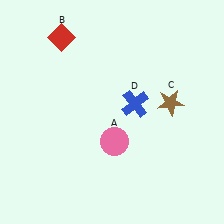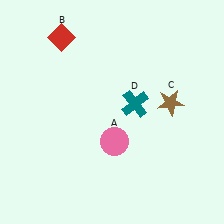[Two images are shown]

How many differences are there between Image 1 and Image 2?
There is 1 difference between the two images.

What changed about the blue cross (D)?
In Image 1, D is blue. In Image 2, it changed to teal.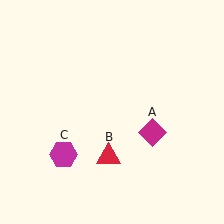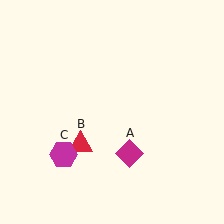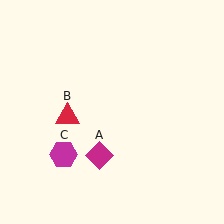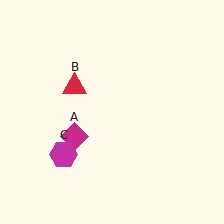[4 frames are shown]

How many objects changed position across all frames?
2 objects changed position: magenta diamond (object A), red triangle (object B).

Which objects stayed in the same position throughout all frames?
Magenta hexagon (object C) remained stationary.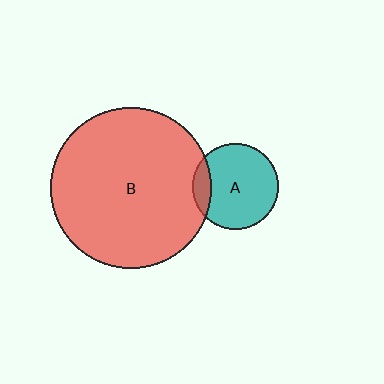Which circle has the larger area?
Circle B (red).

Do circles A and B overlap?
Yes.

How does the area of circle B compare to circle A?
Approximately 3.5 times.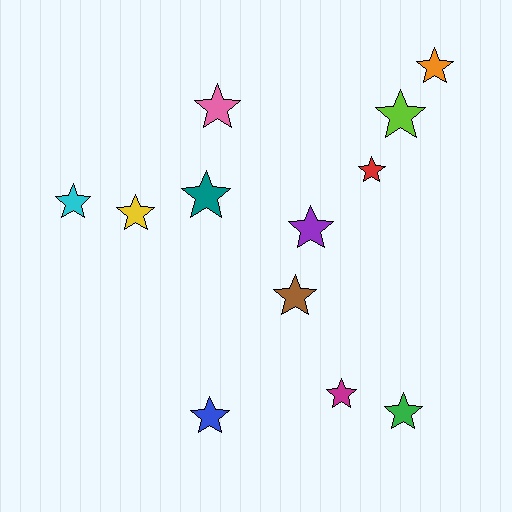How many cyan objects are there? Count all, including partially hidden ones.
There is 1 cyan object.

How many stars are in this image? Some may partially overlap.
There are 12 stars.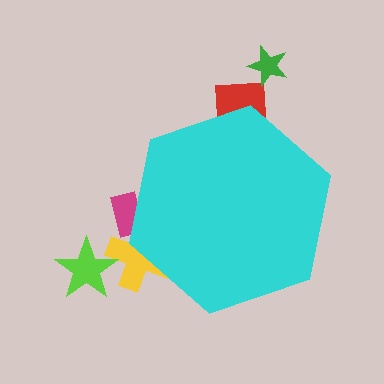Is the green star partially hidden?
No, the green star is fully visible.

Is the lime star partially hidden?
No, the lime star is fully visible.